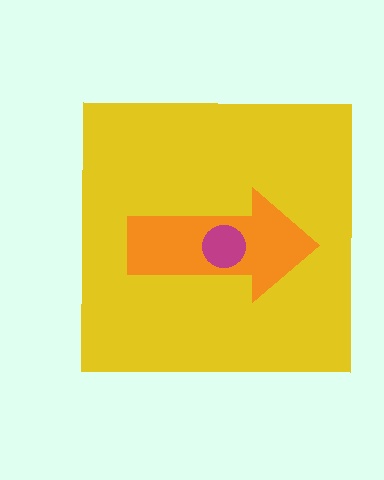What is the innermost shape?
The magenta circle.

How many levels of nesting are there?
3.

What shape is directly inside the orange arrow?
The magenta circle.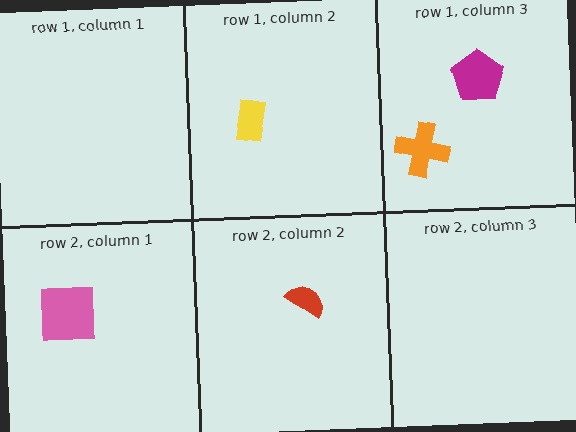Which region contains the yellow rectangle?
The row 1, column 2 region.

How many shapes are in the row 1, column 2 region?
1.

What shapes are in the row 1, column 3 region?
The magenta pentagon, the orange cross.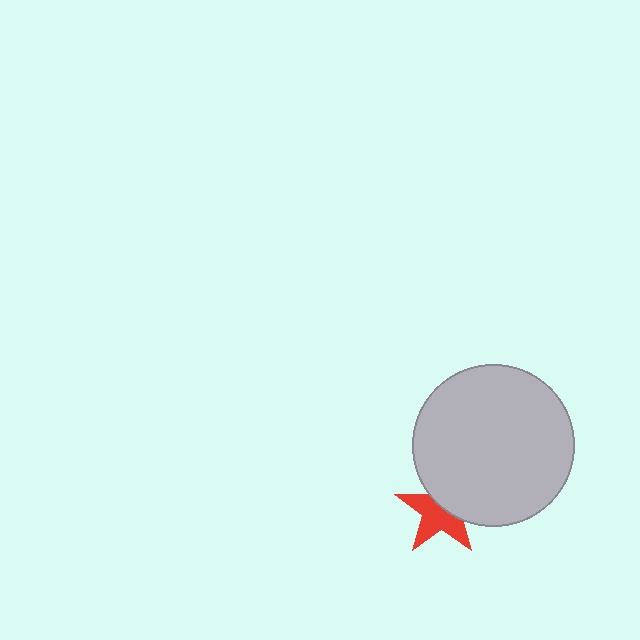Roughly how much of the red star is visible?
About half of it is visible (roughly 58%).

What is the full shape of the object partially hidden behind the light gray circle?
The partially hidden object is a red star.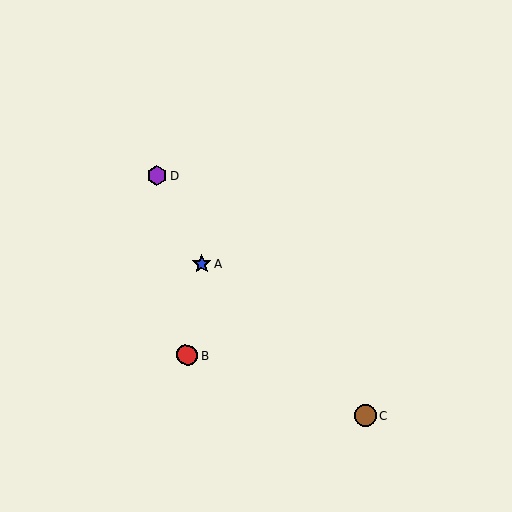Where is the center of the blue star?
The center of the blue star is at (202, 263).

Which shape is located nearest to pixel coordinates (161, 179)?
The purple hexagon (labeled D) at (157, 176) is nearest to that location.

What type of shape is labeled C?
Shape C is a brown circle.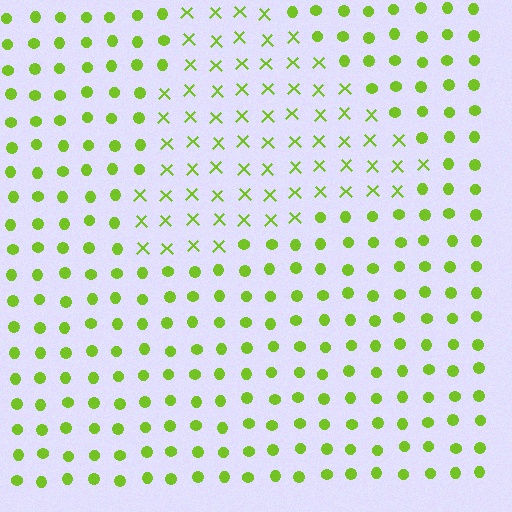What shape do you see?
I see a triangle.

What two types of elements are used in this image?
The image uses X marks inside the triangle region and circles outside it.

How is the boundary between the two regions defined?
The boundary is defined by a change in element shape: X marks inside vs. circles outside. All elements share the same color and spacing.